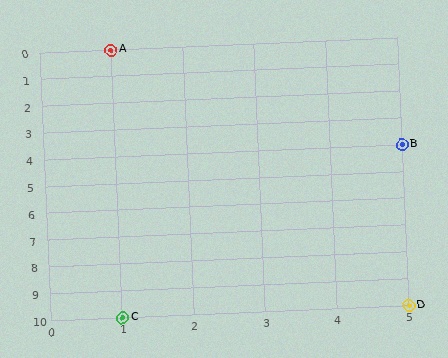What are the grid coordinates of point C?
Point C is at grid coordinates (1, 10).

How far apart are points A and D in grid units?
Points A and D are 4 columns and 10 rows apart (about 10.8 grid units diagonally).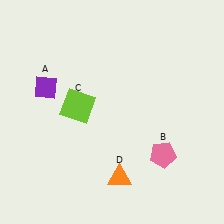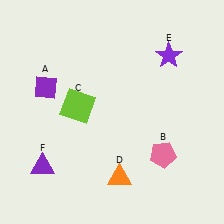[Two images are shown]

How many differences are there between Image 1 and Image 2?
There are 2 differences between the two images.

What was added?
A purple star (E), a purple triangle (F) were added in Image 2.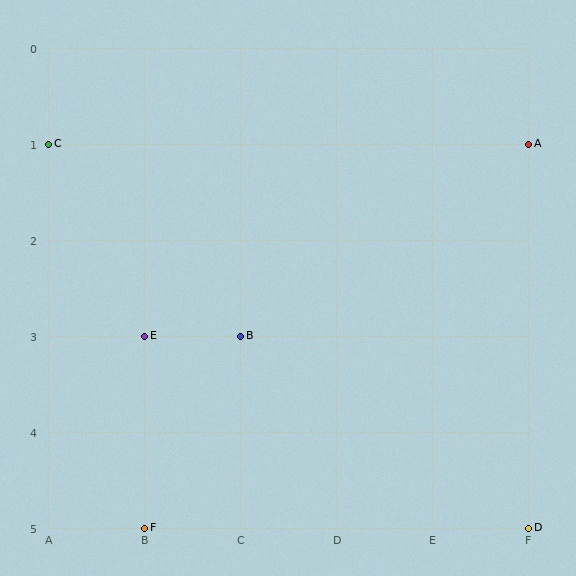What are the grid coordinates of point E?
Point E is at grid coordinates (B, 3).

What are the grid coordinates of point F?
Point F is at grid coordinates (B, 5).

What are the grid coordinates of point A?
Point A is at grid coordinates (F, 1).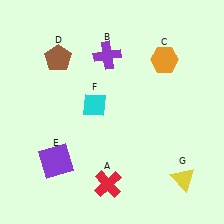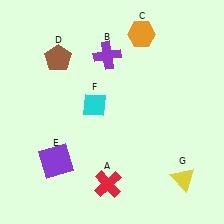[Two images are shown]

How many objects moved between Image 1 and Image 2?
1 object moved between the two images.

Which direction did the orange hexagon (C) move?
The orange hexagon (C) moved up.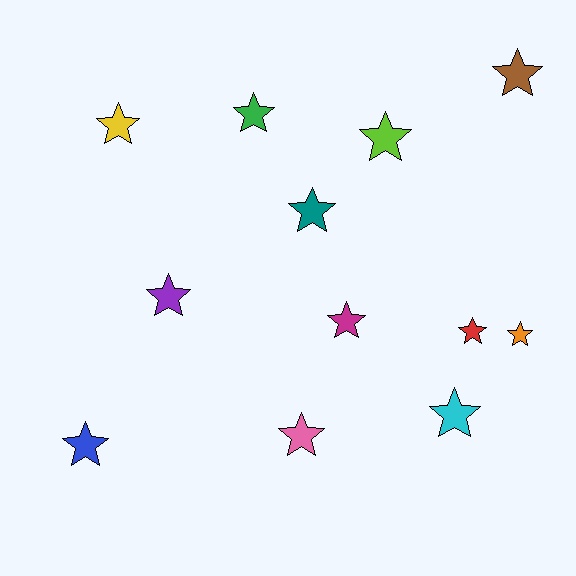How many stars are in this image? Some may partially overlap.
There are 12 stars.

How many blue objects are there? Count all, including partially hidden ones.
There is 1 blue object.